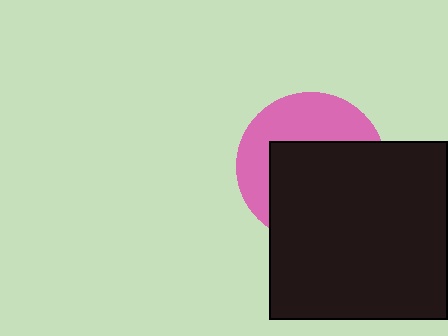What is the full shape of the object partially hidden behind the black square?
The partially hidden object is a pink circle.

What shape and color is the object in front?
The object in front is a black square.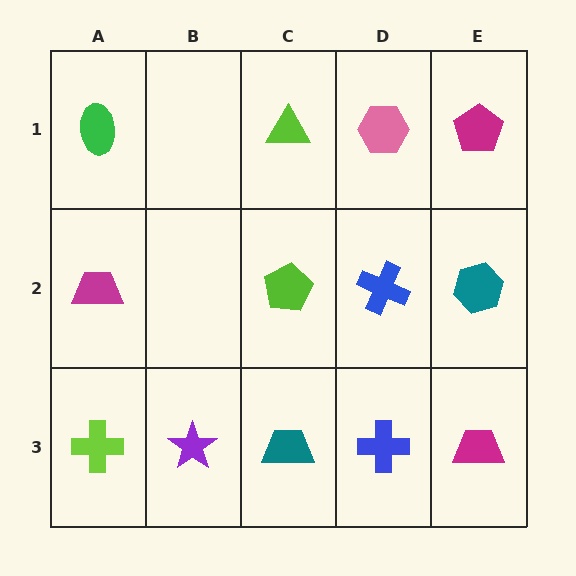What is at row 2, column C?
A lime pentagon.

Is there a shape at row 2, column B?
No, that cell is empty.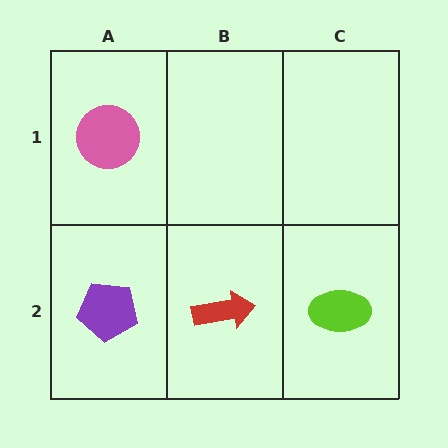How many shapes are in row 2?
3 shapes.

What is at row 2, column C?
A lime ellipse.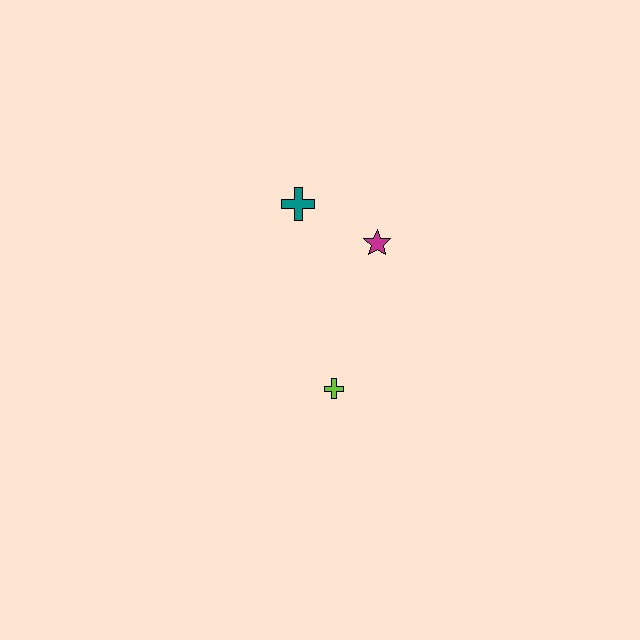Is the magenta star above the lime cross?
Yes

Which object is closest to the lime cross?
The magenta star is closest to the lime cross.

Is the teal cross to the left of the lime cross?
Yes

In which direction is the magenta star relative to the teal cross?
The magenta star is to the right of the teal cross.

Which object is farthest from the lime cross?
The teal cross is farthest from the lime cross.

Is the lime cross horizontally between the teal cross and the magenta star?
Yes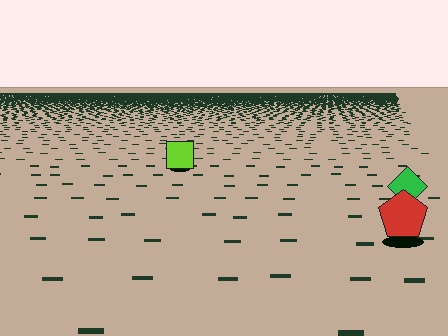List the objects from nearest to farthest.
From nearest to farthest: the red pentagon, the green diamond, the lime square.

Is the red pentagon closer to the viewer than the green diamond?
Yes. The red pentagon is closer — you can tell from the texture gradient: the ground texture is coarser near it.